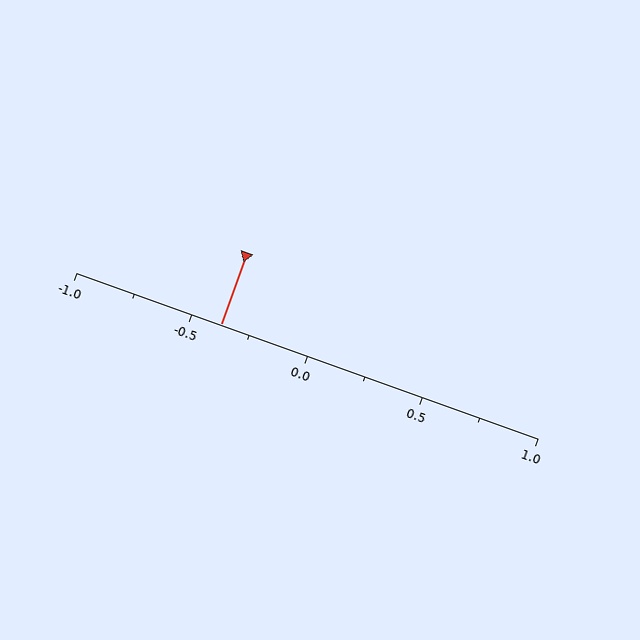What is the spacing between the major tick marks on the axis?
The major ticks are spaced 0.5 apart.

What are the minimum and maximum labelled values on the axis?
The axis runs from -1.0 to 1.0.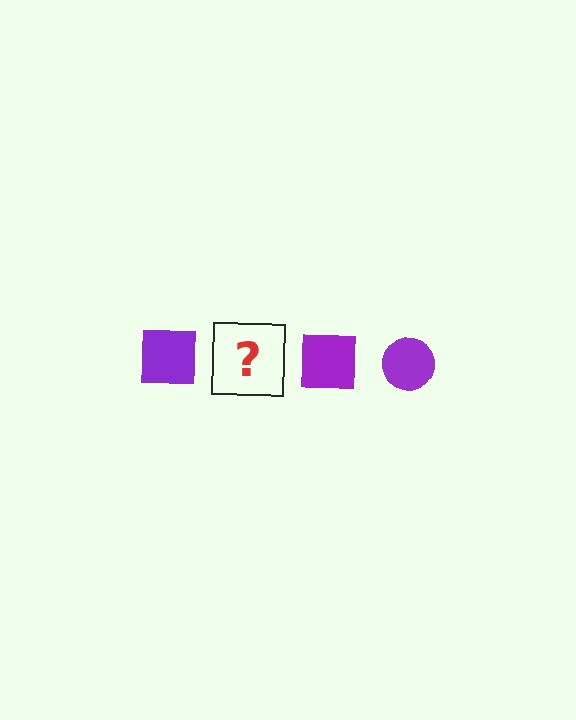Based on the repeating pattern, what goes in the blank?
The blank should be a purple circle.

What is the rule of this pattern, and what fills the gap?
The rule is that the pattern cycles through square, circle shapes in purple. The gap should be filled with a purple circle.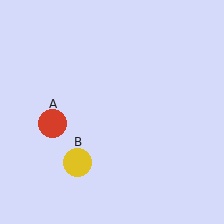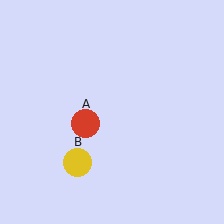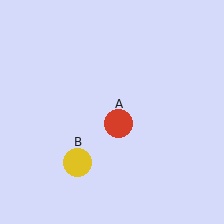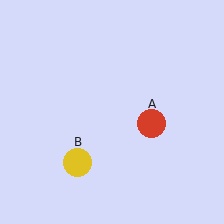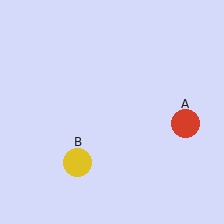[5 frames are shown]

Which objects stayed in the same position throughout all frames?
Yellow circle (object B) remained stationary.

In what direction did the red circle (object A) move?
The red circle (object A) moved right.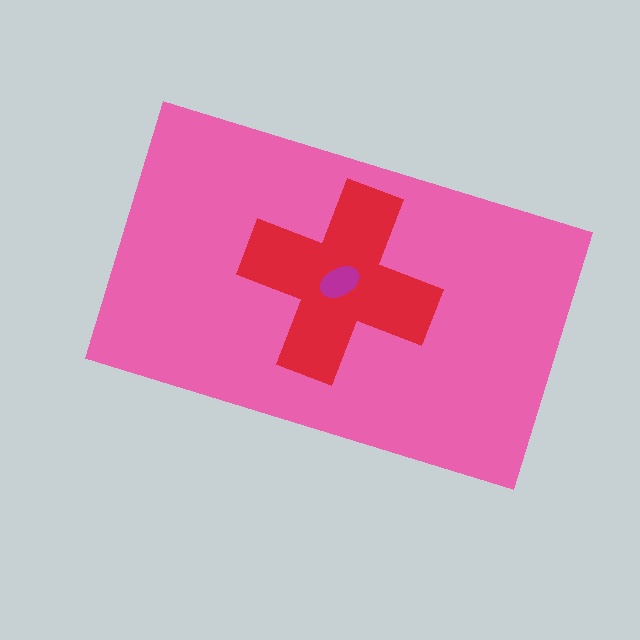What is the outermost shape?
The pink rectangle.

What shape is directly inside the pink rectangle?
The red cross.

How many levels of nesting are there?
3.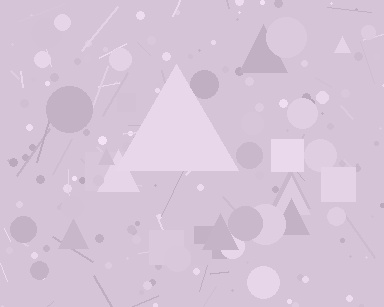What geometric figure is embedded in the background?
A triangle is embedded in the background.